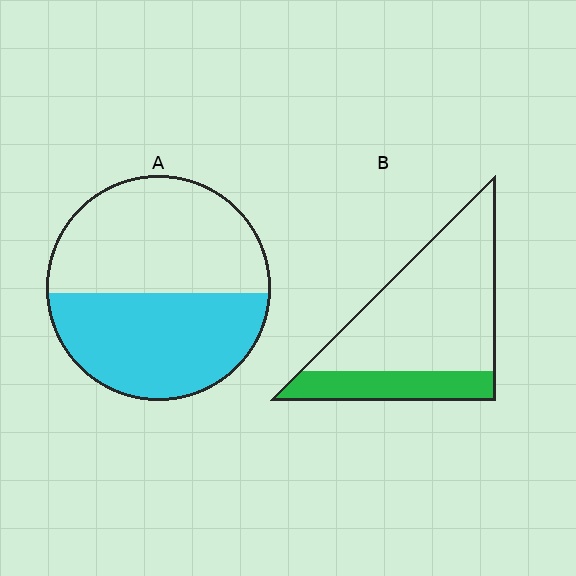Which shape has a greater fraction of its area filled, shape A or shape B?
Shape A.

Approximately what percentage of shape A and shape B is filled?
A is approximately 45% and B is approximately 25%.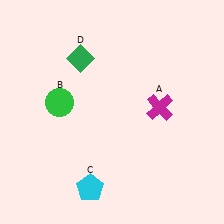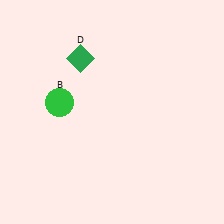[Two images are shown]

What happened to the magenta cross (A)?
The magenta cross (A) was removed in Image 2. It was in the top-right area of Image 1.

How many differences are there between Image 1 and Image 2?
There are 2 differences between the two images.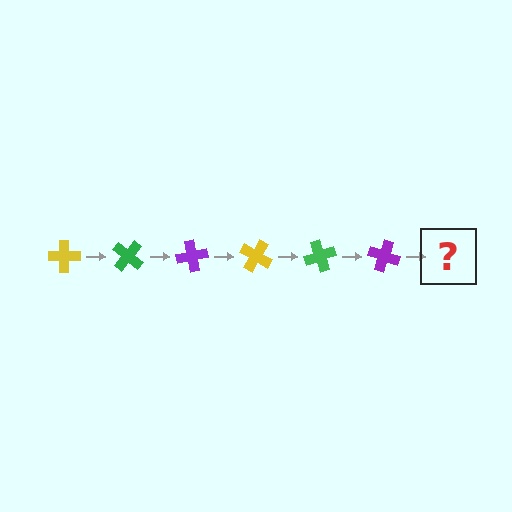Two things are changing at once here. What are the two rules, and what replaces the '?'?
The two rules are that it rotates 40 degrees each step and the color cycles through yellow, green, and purple. The '?' should be a yellow cross, rotated 240 degrees from the start.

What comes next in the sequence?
The next element should be a yellow cross, rotated 240 degrees from the start.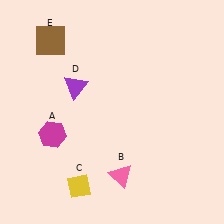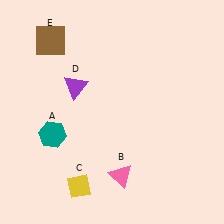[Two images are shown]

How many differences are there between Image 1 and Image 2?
There is 1 difference between the two images.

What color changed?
The hexagon (A) changed from magenta in Image 1 to teal in Image 2.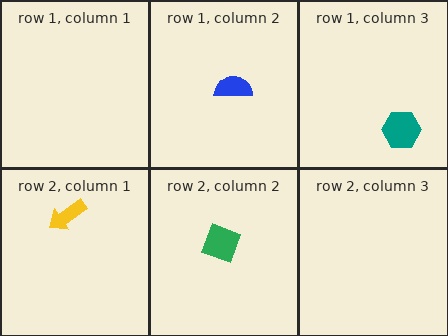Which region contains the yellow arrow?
The row 2, column 1 region.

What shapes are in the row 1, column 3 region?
The teal hexagon.